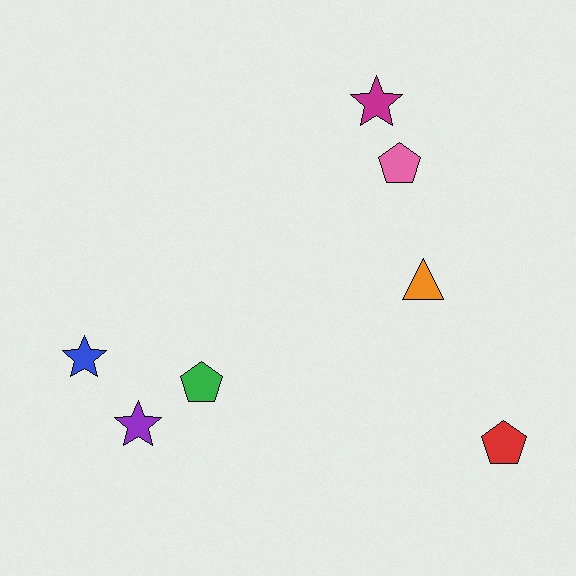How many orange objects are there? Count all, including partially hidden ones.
There is 1 orange object.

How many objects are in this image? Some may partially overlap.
There are 7 objects.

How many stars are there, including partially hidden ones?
There are 3 stars.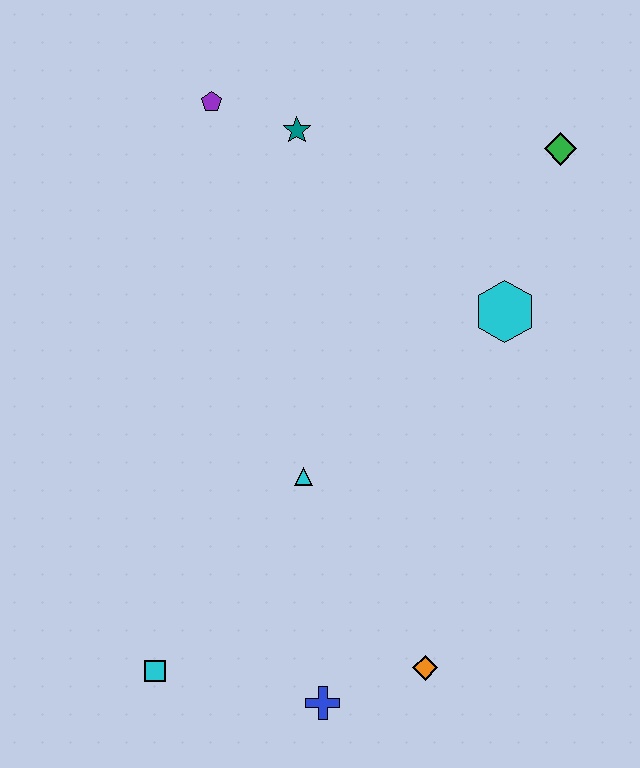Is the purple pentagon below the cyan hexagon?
No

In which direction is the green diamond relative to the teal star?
The green diamond is to the right of the teal star.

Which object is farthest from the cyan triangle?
The green diamond is farthest from the cyan triangle.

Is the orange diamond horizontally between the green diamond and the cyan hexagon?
No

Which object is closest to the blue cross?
The orange diamond is closest to the blue cross.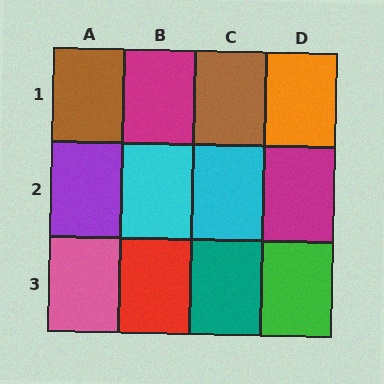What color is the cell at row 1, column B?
Magenta.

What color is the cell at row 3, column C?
Teal.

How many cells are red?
1 cell is red.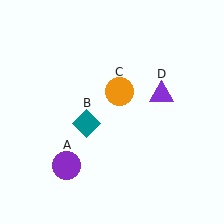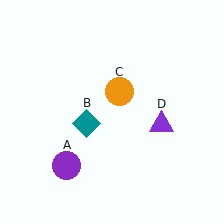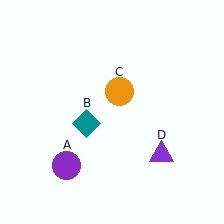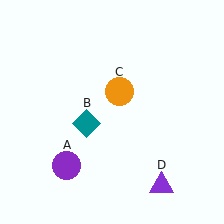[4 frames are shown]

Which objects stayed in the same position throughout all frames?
Purple circle (object A) and teal diamond (object B) and orange circle (object C) remained stationary.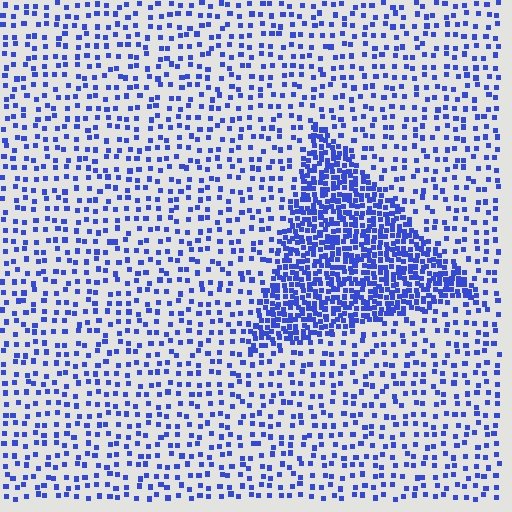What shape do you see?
I see a triangle.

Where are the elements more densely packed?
The elements are more densely packed inside the triangle boundary.